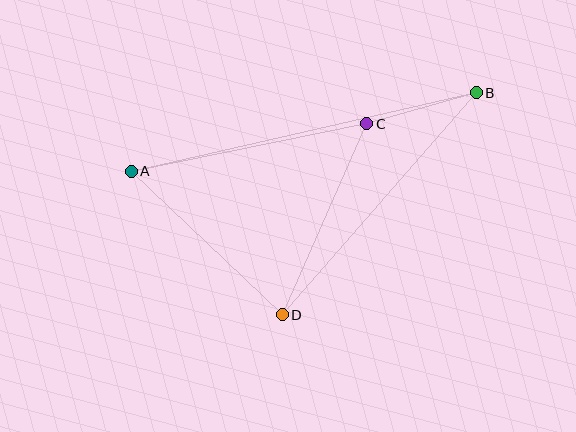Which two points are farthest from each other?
Points A and B are farthest from each other.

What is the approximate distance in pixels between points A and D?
The distance between A and D is approximately 208 pixels.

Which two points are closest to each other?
Points B and C are closest to each other.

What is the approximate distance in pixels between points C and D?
The distance between C and D is approximately 209 pixels.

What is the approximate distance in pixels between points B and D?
The distance between B and D is approximately 295 pixels.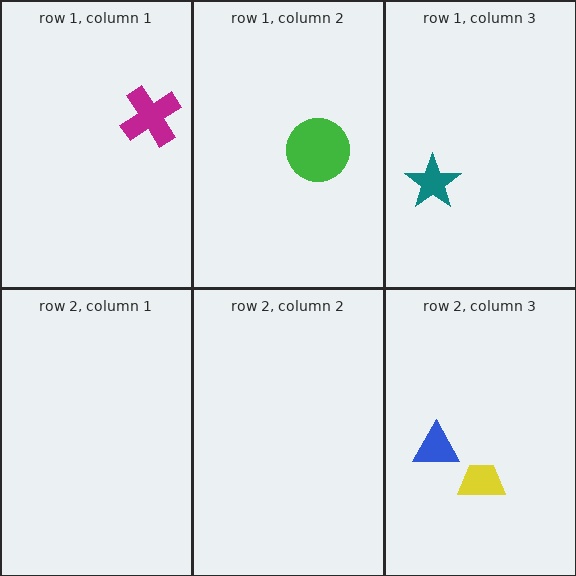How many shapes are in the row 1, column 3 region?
1.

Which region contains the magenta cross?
The row 1, column 1 region.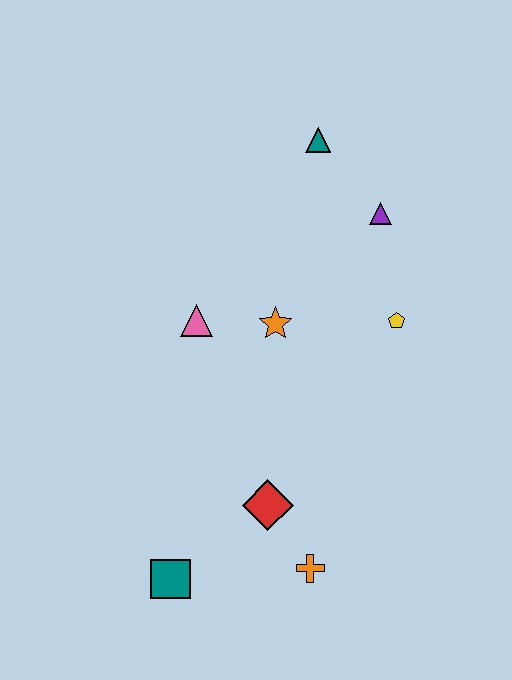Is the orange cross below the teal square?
No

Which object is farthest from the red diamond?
The teal triangle is farthest from the red diamond.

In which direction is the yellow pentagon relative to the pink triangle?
The yellow pentagon is to the right of the pink triangle.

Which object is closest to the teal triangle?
The purple triangle is closest to the teal triangle.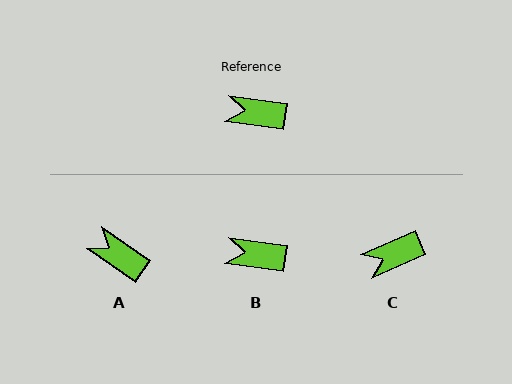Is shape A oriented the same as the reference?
No, it is off by about 27 degrees.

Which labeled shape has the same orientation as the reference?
B.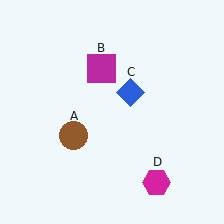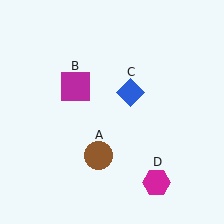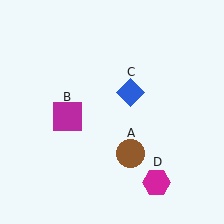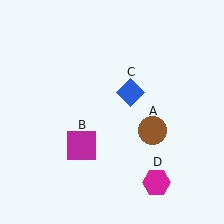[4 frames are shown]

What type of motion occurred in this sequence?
The brown circle (object A), magenta square (object B) rotated counterclockwise around the center of the scene.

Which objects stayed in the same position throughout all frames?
Blue diamond (object C) and magenta hexagon (object D) remained stationary.